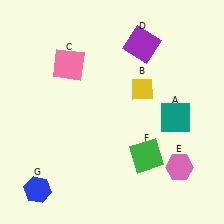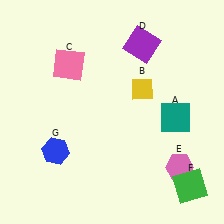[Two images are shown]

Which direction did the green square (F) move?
The green square (F) moved right.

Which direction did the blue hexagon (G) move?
The blue hexagon (G) moved up.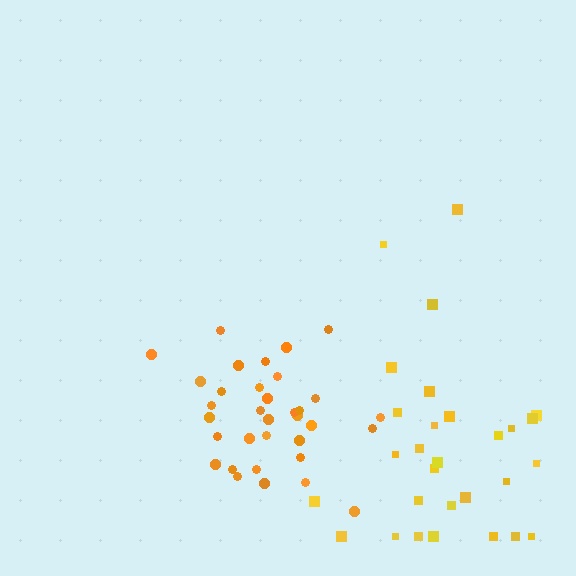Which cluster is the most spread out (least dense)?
Yellow.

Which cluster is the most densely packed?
Orange.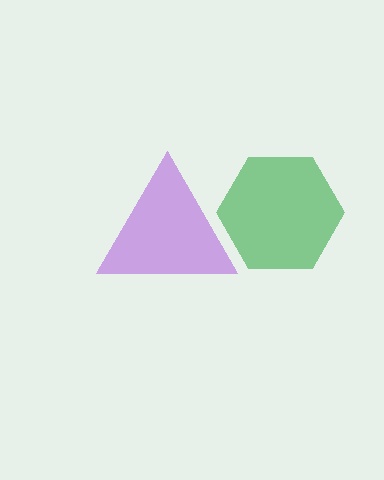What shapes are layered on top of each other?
The layered shapes are: a green hexagon, a purple triangle.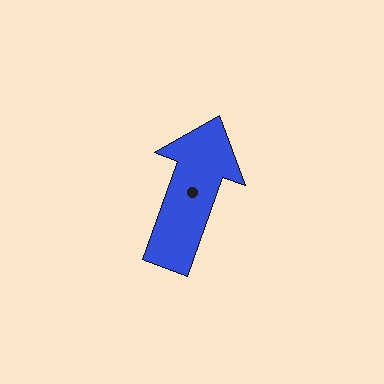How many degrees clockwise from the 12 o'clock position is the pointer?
Approximately 20 degrees.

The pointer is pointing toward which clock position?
Roughly 1 o'clock.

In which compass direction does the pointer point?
North.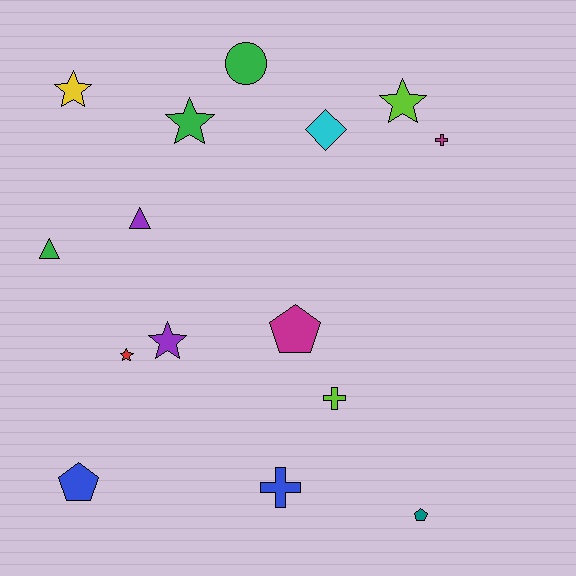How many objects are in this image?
There are 15 objects.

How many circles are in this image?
There is 1 circle.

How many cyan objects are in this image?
There is 1 cyan object.